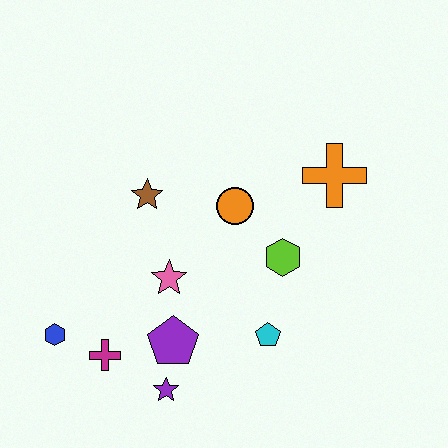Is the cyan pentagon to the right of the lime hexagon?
No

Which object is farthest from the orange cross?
The blue hexagon is farthest from the orange cross.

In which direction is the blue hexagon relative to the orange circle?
The blue hexagon is to the left of the orange circle.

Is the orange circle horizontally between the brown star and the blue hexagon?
No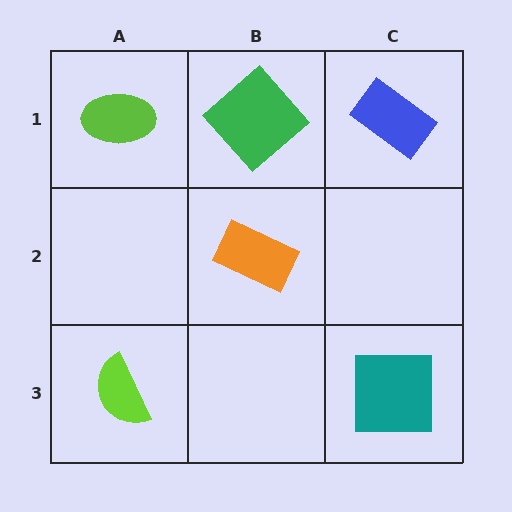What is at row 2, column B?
An orange rectangle.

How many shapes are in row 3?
2 shapes.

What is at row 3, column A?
A lime semicircle.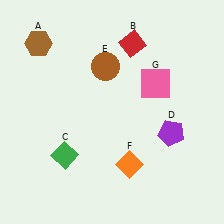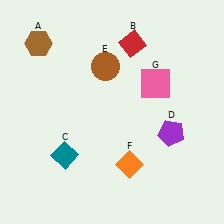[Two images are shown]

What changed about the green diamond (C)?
In Image 1, C is green. In Image 2, it changed to teal.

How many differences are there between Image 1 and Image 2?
There is 1 difference between the two images.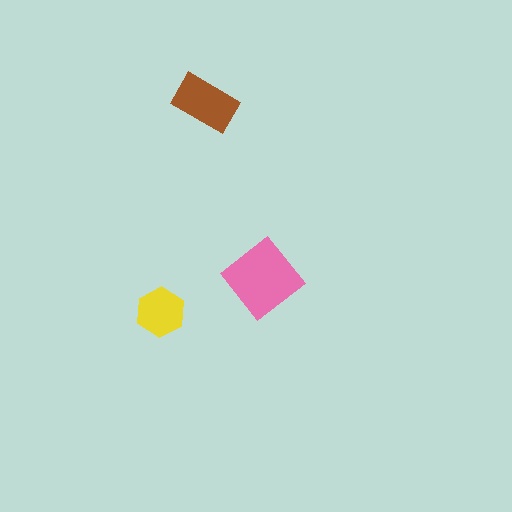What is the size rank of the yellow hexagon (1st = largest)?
3rd.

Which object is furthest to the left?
The yellow hexagon is leftmost.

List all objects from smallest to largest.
The yellow hexagon, the brown rectangle, the pink diamond.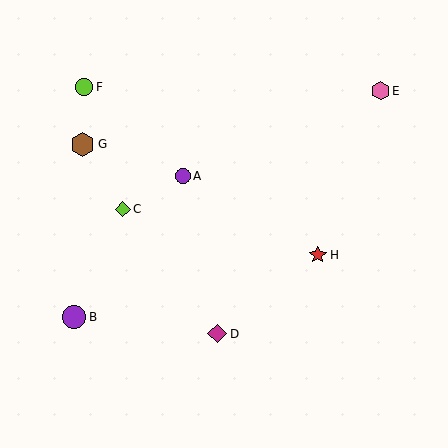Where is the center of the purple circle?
The center of the purple circle is at (183, 176).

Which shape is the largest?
The brown hexagon (labeled G) is the largest.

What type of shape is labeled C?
Shape C is a lime diamond.